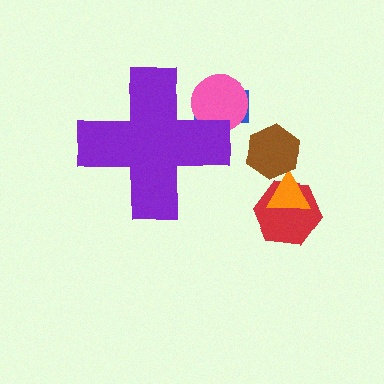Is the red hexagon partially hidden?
No, the red hexagon is fully visible.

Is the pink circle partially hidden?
Yes, the pink circle is partially hidden behind the purple cross.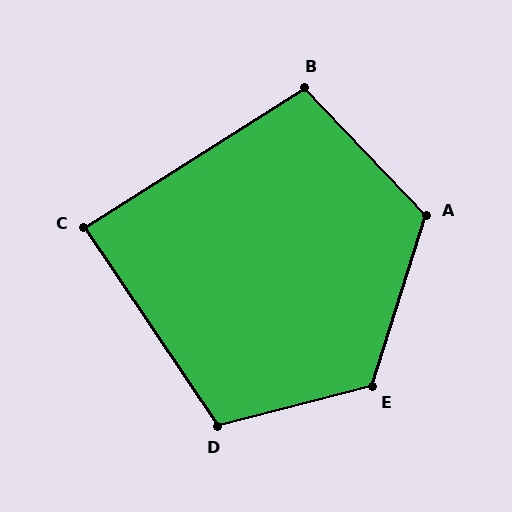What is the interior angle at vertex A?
Approximately 119 degrees (obtuse).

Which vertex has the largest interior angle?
E, at approximately 122 degrees.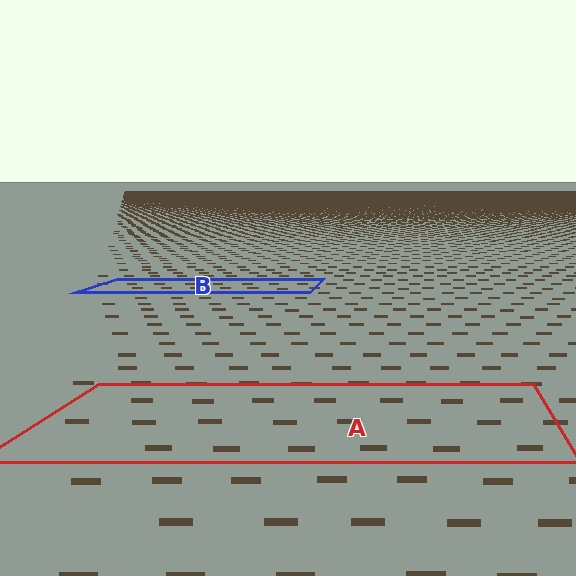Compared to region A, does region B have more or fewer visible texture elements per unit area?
Region B has more texture elements per unit area — they are packed more densely because it is farther away.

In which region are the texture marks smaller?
The texture marks are smaller in region B, because it is farther away.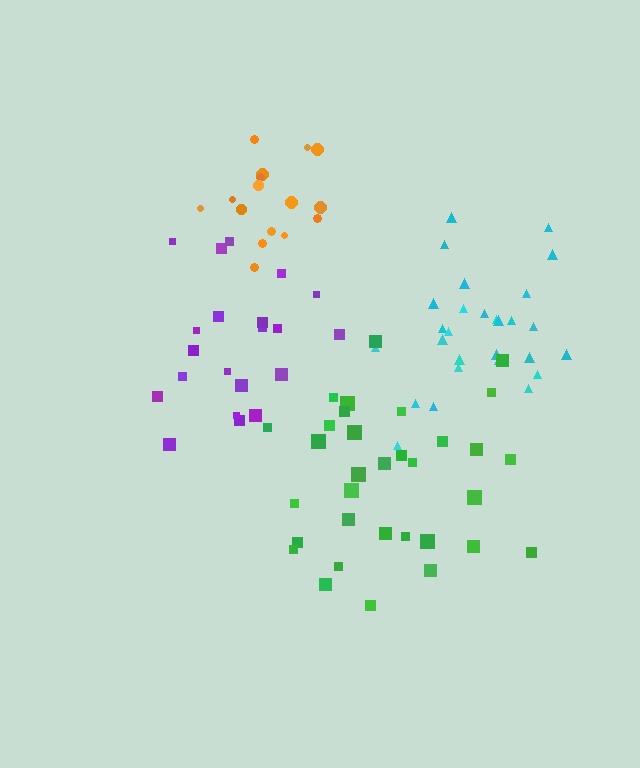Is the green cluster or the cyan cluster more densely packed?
Cyan.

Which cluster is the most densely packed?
Cyan.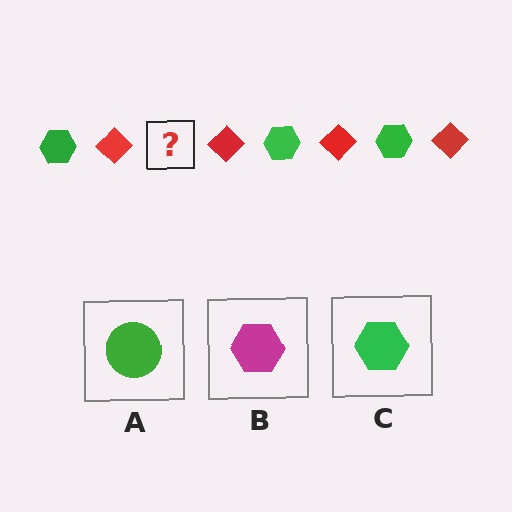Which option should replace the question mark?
Option C.